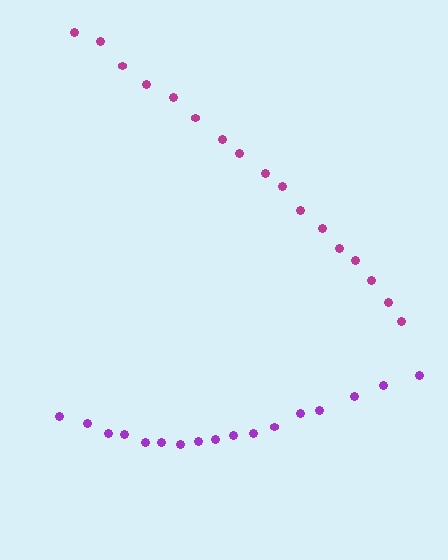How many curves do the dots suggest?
There are 2 distinct paths.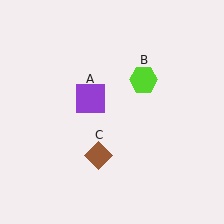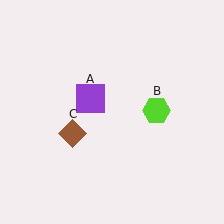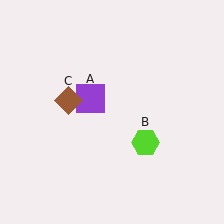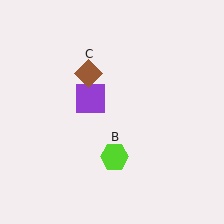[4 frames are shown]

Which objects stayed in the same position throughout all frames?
Purple square (object A) remained stationary.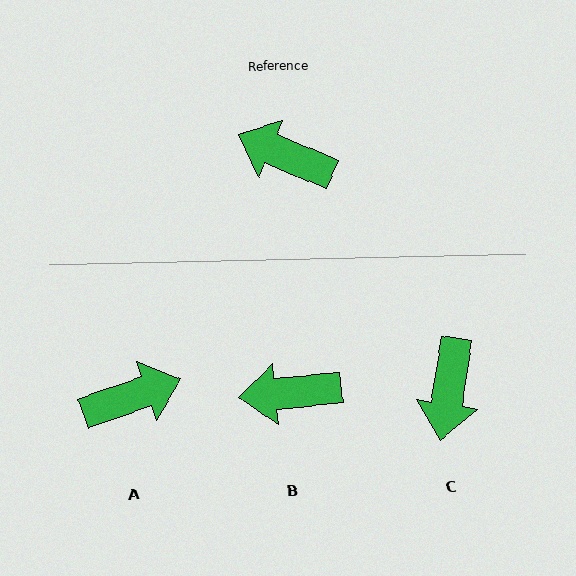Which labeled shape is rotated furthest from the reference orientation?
A, about 137 degrees away.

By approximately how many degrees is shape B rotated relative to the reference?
Approximately 29 degrees counter-clockwise.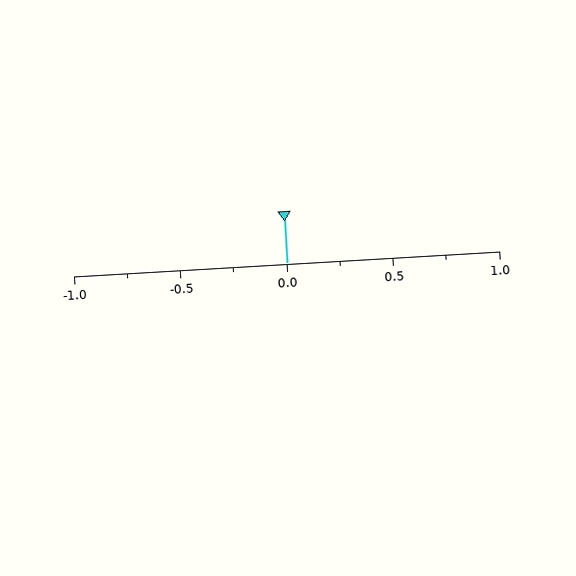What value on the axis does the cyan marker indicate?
The marker indicates approximately 0.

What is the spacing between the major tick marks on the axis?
The major ticks are spaced 0.5 apart.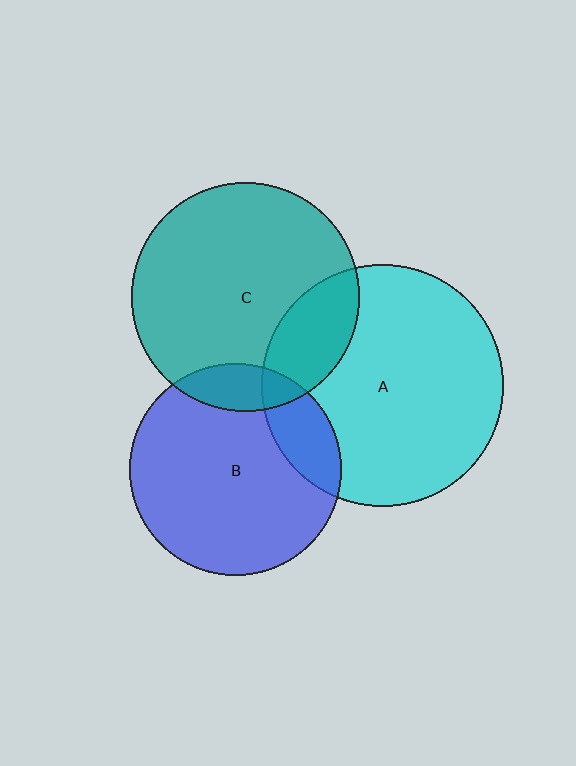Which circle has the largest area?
Circle A (cyan).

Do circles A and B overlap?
Yes.